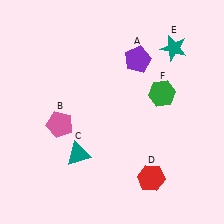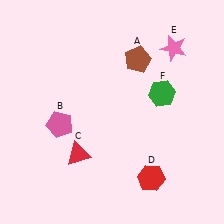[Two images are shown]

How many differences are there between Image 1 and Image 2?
There are 3 differences between the two images.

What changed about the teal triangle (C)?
In Image 1, C is teal. In Image 2, it changed to red.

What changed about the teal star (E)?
In Image 1, E is teal. In Image 2, it changed to pink.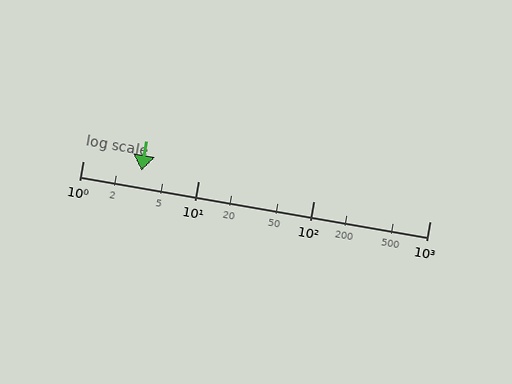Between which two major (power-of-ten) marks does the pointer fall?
The pointer is between 1 and 10.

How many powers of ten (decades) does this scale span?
The scale spans 3 decades, from 1 to 1000.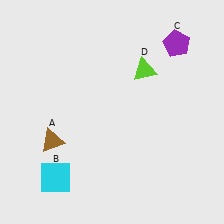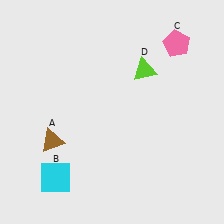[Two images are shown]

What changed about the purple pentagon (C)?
In Image 1, C is purple. In Image 2, it changed to pink.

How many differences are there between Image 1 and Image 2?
There is 1 difference between the two images.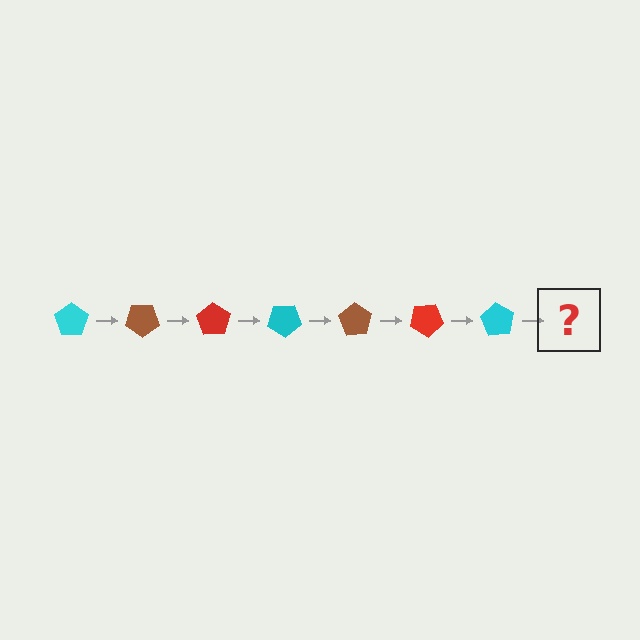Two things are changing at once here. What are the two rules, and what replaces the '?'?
The two rules are that it rotates 35 degrees each step and the color cycles through cyan, brown, and red. The '?' should be a brown pentagon, rotated 245 degrees from the start.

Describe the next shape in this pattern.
It should be a brown pentagon, rotated 245 degrees from the start.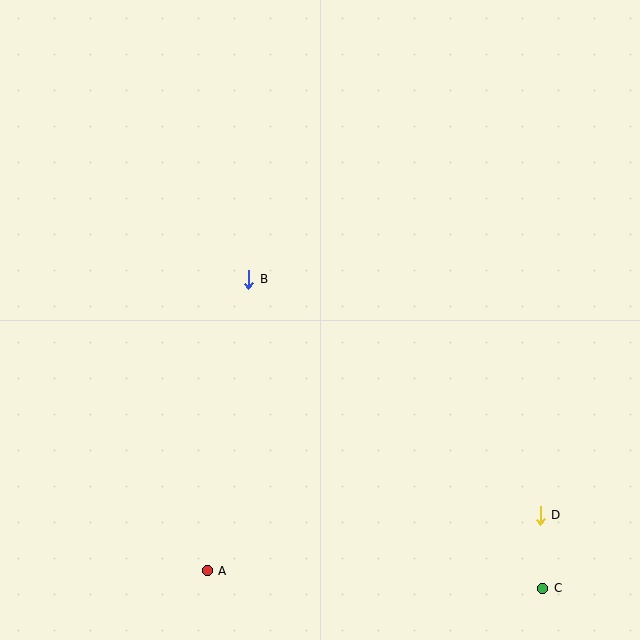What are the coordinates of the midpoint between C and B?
The midpoint between C and B is at (396, 434).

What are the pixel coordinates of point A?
Point A is at (207, 571).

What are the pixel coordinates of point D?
Point D is at (540, 515).